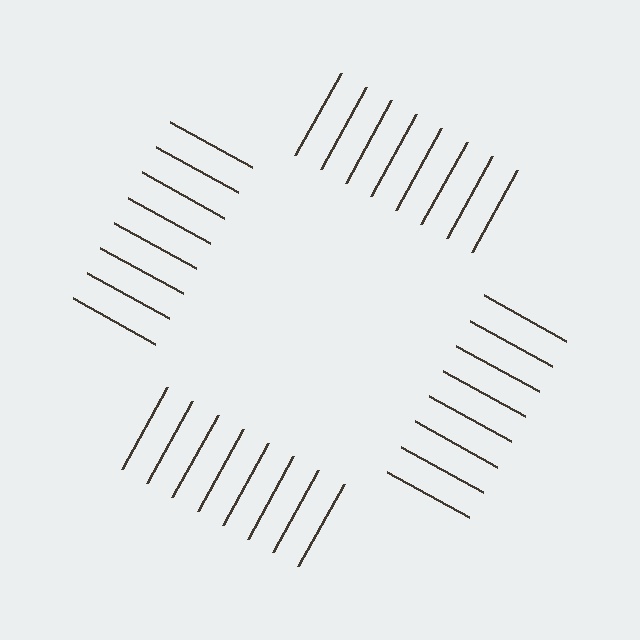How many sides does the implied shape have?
4 sides — the line-ends trace a square.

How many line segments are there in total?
32 — 8 along each of the 4 edges.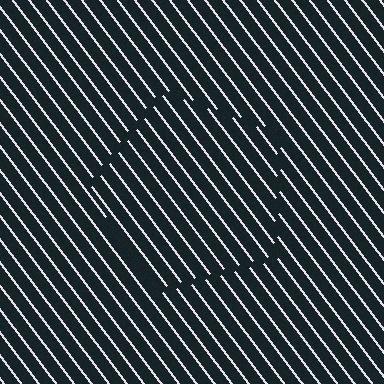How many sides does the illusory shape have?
5 sides — the line-ends trace a pentagon.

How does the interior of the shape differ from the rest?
The interior of the shape contains the same grating, shifted by half a period — the contour is defined by the phase discontinuity where line-ends from the inner and outer gratings abut.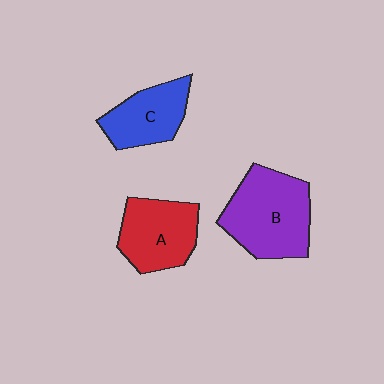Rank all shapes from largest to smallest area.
From largest to smallest: B (purple), A (red), C (blue).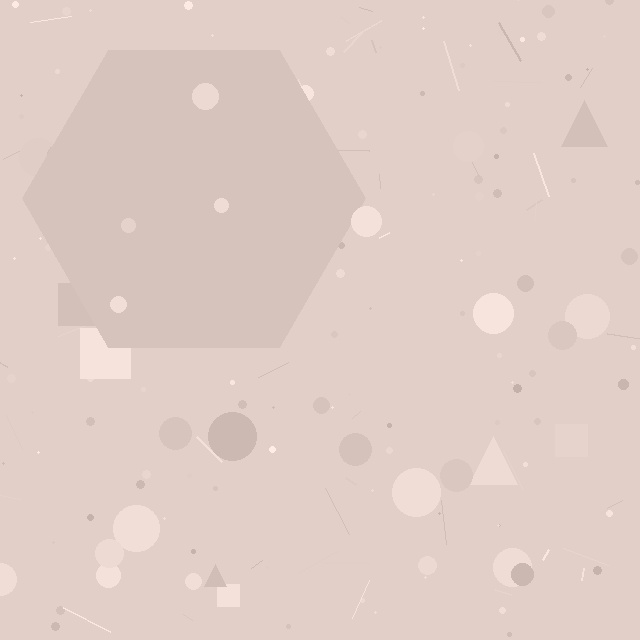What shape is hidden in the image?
A hexagon is hidden in the image.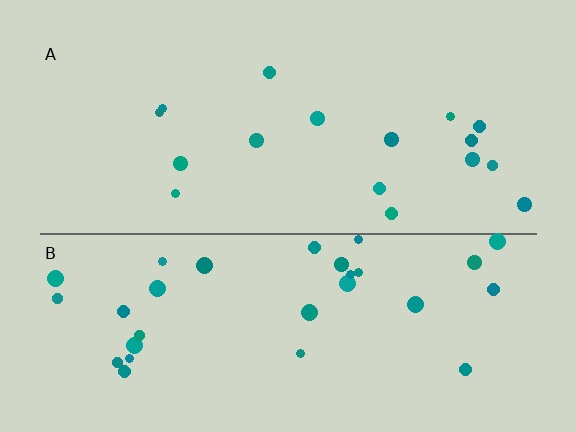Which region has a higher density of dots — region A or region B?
B (the bottom).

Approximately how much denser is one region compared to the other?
Approximately 1.8× — region B over region A.